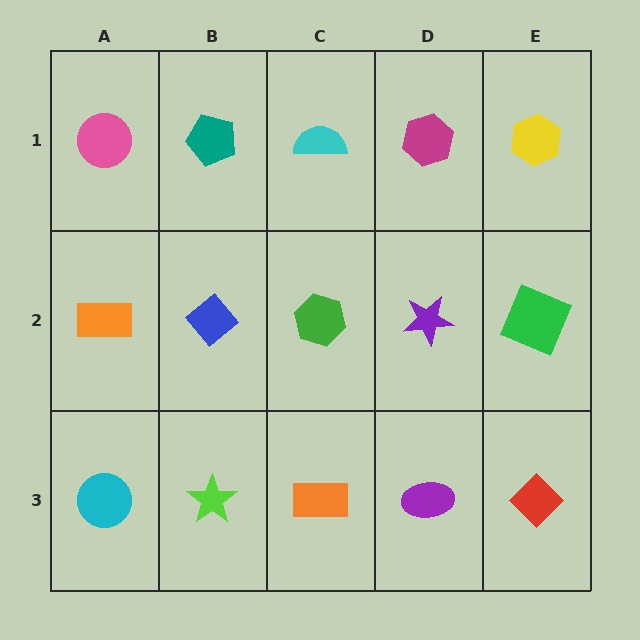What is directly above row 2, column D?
A magenta hexagon.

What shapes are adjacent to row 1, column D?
A purple star (row 2, column D), a cyan semicircle (row 1, column C), a yellow hexagon (row 1, column E).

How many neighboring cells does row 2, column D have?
4.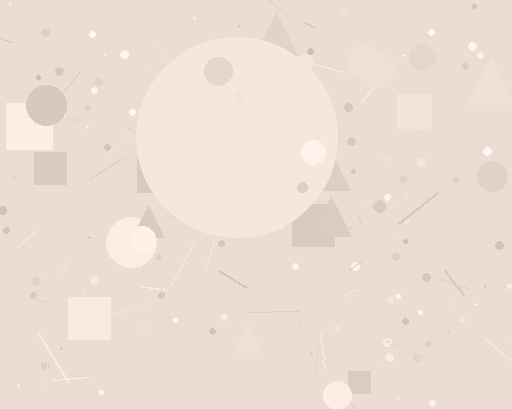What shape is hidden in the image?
A circle is hidden in the image.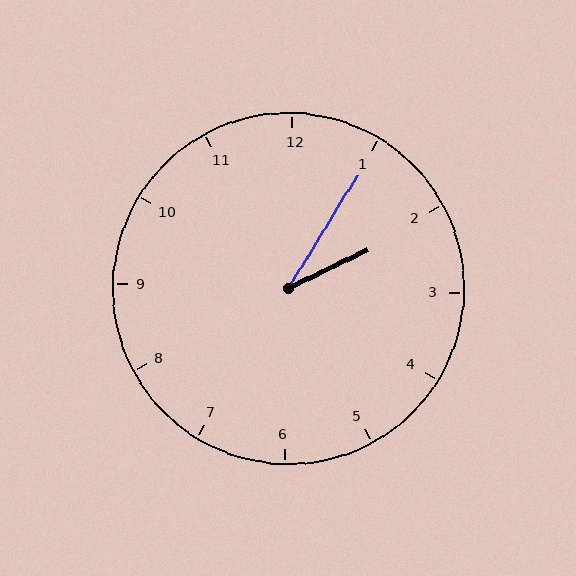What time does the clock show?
2:05.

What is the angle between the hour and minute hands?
Approximately 32 degrees.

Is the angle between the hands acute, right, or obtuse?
It is acute.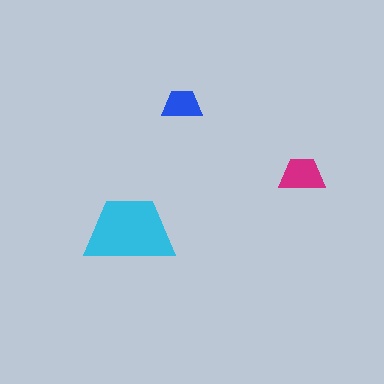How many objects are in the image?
There are 3 objects in the image.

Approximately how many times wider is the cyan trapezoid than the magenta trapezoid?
About 2 times wider.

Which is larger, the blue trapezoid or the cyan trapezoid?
The cyan one.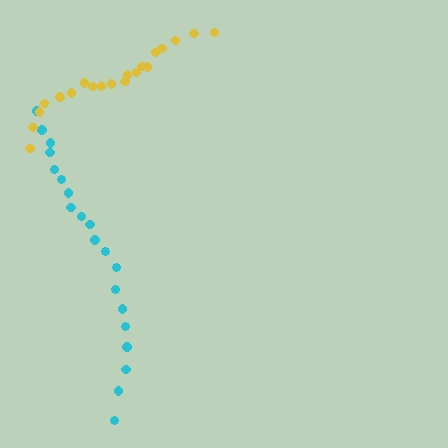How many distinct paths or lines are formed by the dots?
There are 2 distinct paths.